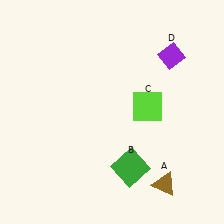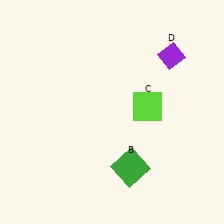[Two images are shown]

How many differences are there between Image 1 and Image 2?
There is 1 difference between the two images.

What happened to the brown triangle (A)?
The brown triangle (A) was removed in Image 2. It was in the bottom-right area of Image 1.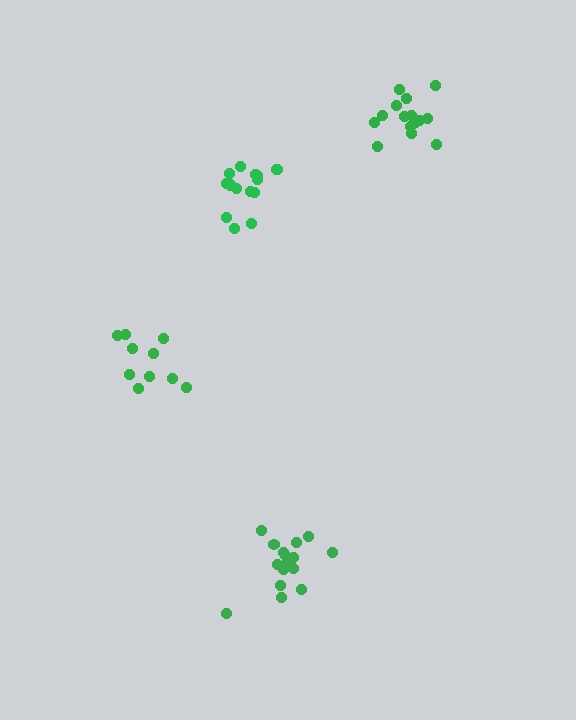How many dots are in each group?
Group 1: 16 dots, Group 2: 10 dots, Group 3: 15 dots, Group 4: 16 dots (57 total).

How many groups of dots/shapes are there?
There are 4 groups.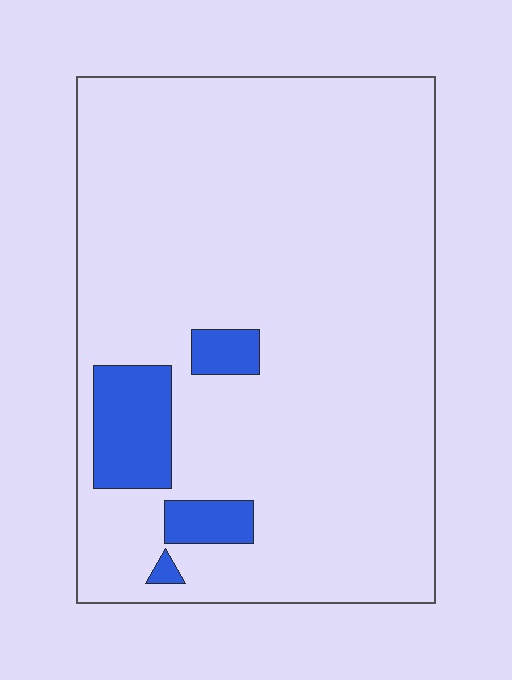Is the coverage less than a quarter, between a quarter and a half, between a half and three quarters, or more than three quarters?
Less than a quarter.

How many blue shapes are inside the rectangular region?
4.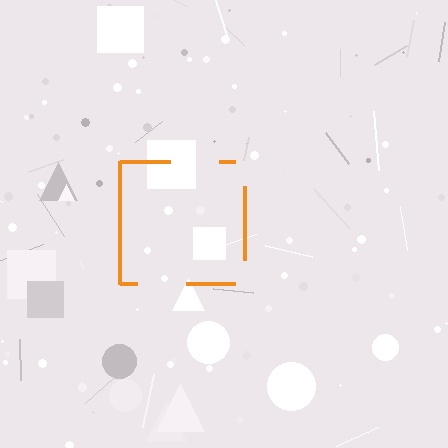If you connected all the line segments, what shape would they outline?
They would outline a square.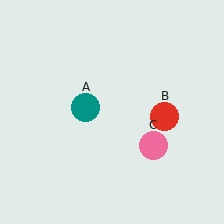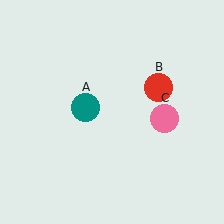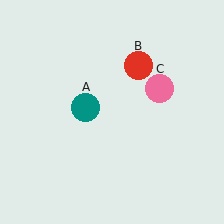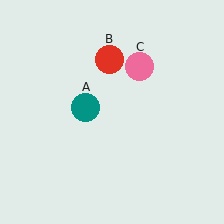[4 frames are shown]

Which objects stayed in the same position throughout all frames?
Teal circle (object A) remained stationary.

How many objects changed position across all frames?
2 objects changed position: red circle (object B), pink circle (object C).